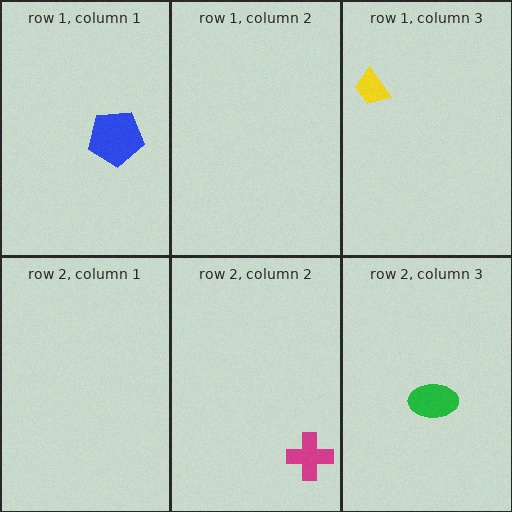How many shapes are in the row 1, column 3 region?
1.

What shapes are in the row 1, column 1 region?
The blue pentagon.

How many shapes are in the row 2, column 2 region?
1.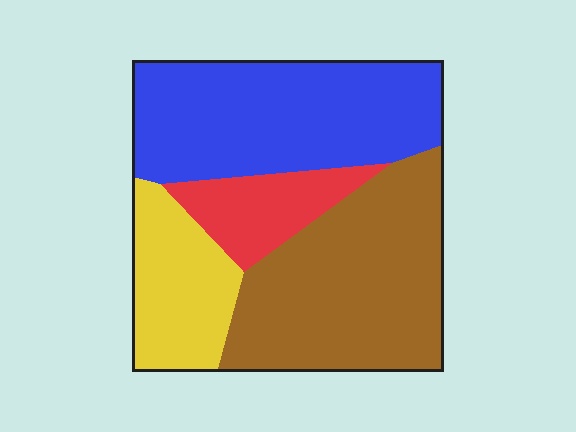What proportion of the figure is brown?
Brown covers 36% of the figure.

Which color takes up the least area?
Red, at roughly 10%.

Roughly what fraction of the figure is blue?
Blue covers around 35% of the figure.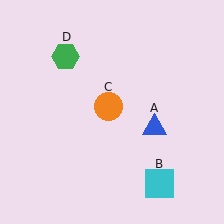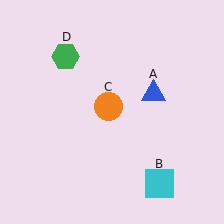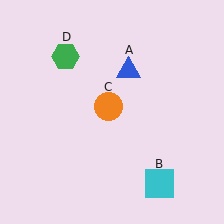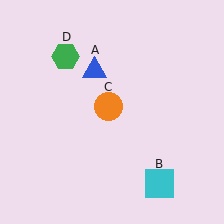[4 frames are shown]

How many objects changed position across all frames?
1 object changed position: blue triangle (object A).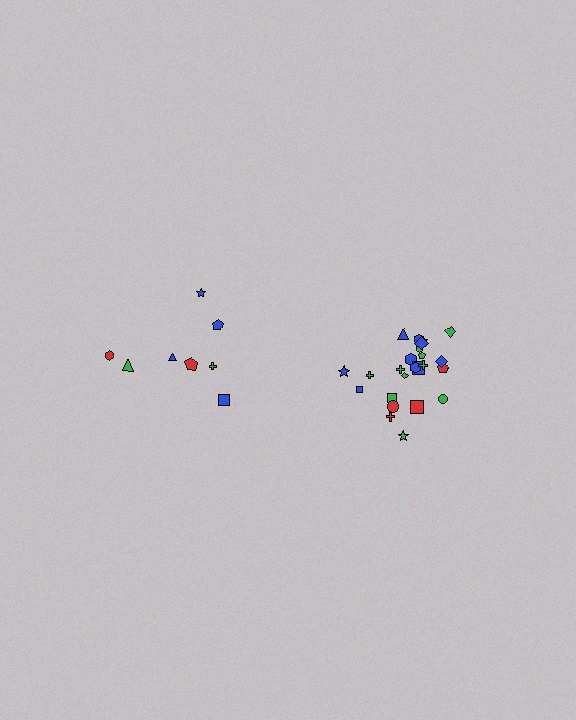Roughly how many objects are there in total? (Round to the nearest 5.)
Roughly 35 objects in total.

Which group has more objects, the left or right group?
The right group.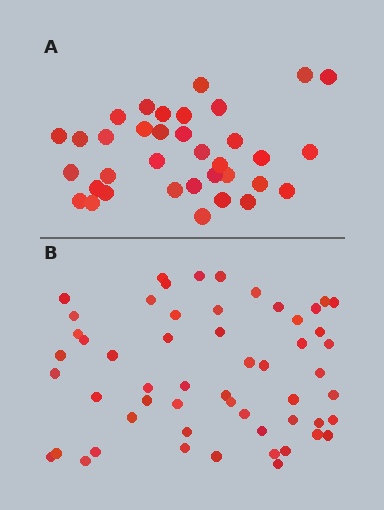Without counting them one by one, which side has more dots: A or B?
Region B (the bottom region) has more dots.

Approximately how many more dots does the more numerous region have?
Region B has approximately 20 more dots than region A.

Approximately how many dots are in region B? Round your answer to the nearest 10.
About 60 dots. (The exact count is 55, which rounds to 60.)